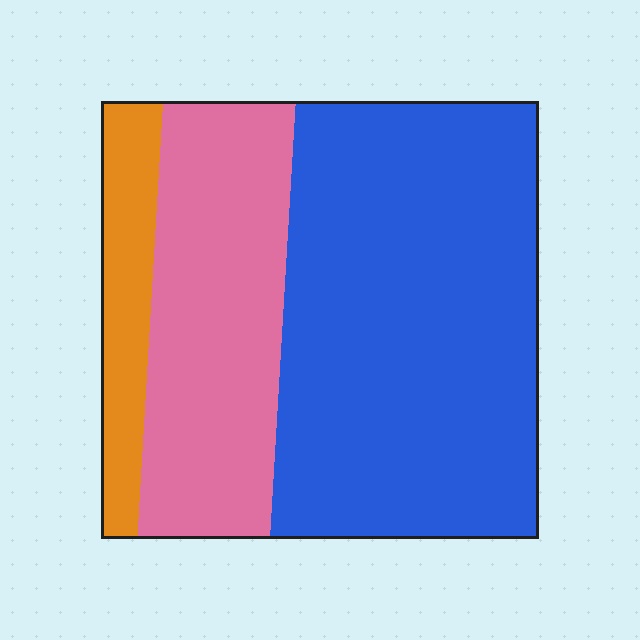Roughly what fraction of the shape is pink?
Pink takes up between a quarter and a half of the shape.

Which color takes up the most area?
Blue, at roughly 60%.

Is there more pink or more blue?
Blue.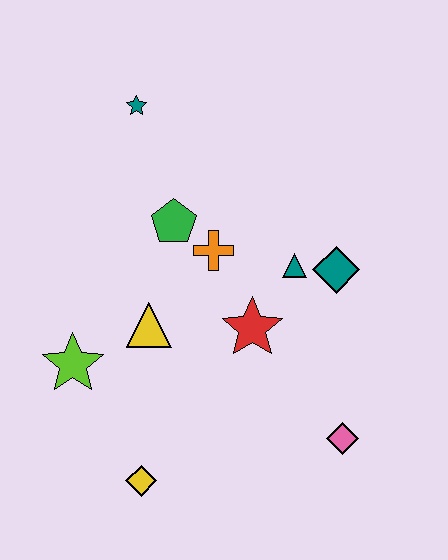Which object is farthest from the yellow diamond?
The teal star is farthest from the yellow diamond.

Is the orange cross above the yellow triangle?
Yes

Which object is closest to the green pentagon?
The orange cross is closest to the green pentagon.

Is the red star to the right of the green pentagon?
Yes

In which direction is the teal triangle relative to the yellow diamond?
The teal triangle is above the yellow diamond.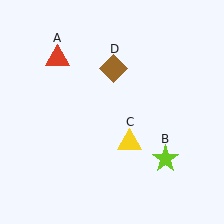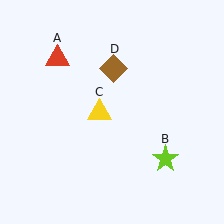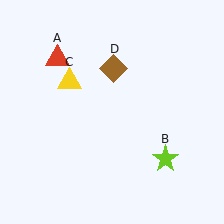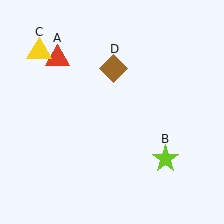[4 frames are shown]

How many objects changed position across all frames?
1 object changed position: yellow triangle (object C).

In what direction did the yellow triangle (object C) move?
The yellow triangle (object C) moved up and to the left.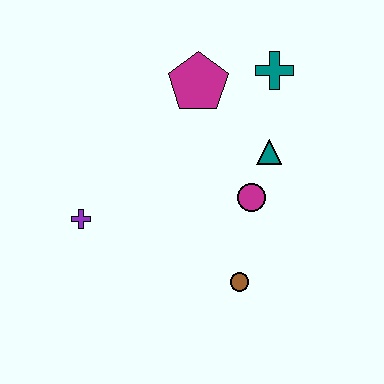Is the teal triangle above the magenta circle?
Yes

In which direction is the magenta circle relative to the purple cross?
The magenta circle is to the right of the purple cross.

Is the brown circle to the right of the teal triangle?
No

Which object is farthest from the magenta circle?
The purple cross is farthest from the magenta circle.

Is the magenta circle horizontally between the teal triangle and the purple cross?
Yes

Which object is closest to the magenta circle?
The teal triangle is closest to the magenta circle.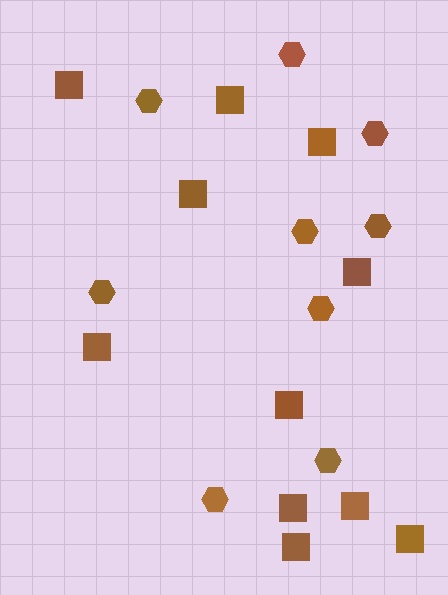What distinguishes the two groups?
There are 2 groups: one group of squares (11) and one group of hexagons (9).